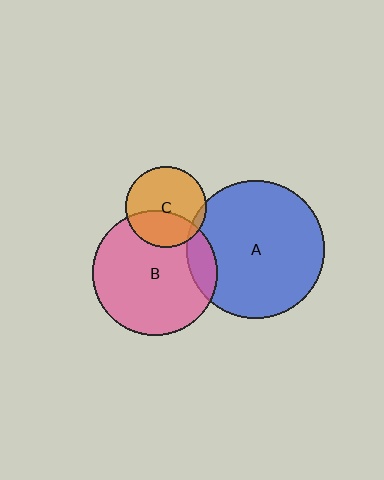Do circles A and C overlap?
Yes.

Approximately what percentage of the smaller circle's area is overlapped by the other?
Approximately 5%.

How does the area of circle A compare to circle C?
Approximately 2.9 times.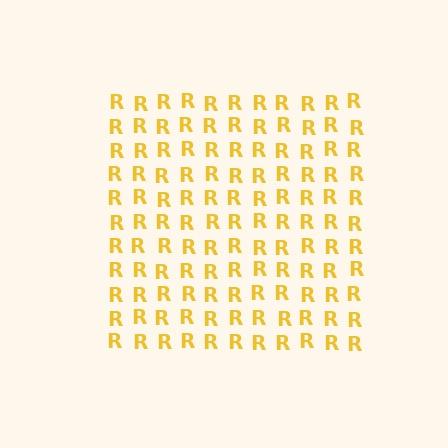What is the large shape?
The large shape is a square.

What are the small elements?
The small elements are letter R's.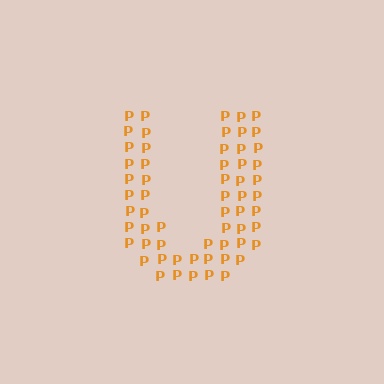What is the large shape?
The large shape is the letter U.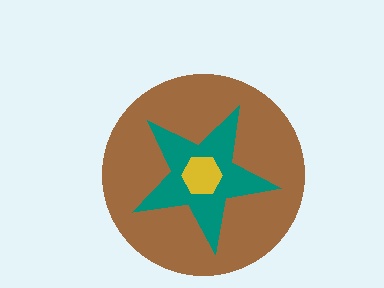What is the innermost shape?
The yellow hexagon.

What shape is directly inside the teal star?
The yellow hexagon.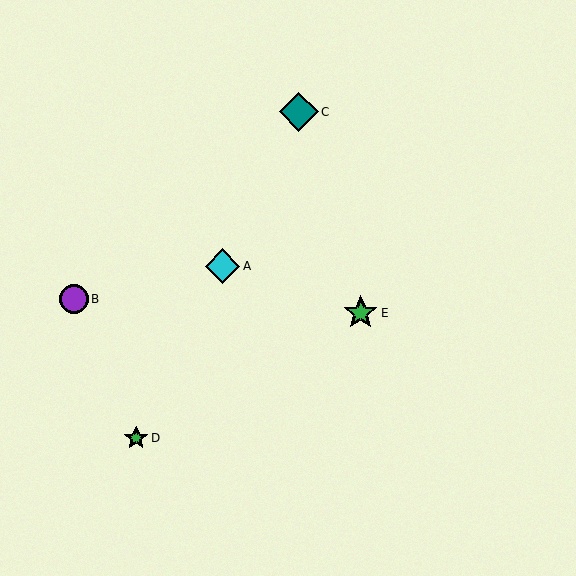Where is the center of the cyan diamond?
The center of the cyan diamond is at (222, 266).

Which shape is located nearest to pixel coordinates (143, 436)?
The green star (labeled D) at (136, 438) is nearest to that location.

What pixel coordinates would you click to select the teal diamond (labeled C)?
Click at (299, 112) to select the teal diamond C.